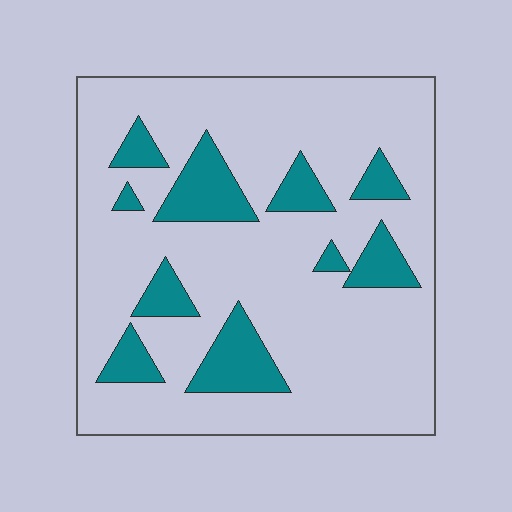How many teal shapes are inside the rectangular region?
10.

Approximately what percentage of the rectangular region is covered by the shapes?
Approximately 20%.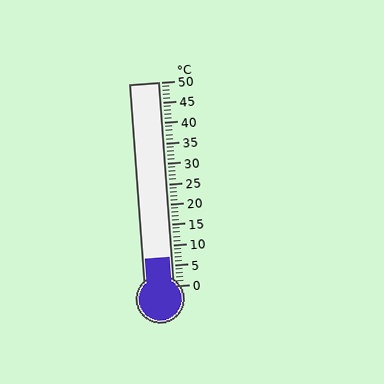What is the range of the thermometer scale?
The thermometer scale ranges from 0°C to 50°C.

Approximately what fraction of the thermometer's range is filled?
The thermometer is filled to approximately 15% of its range.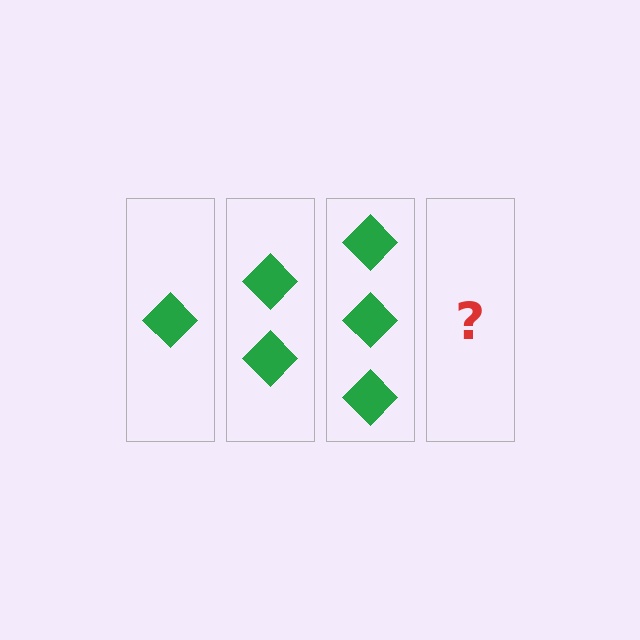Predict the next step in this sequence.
The next step is 4 diamonds.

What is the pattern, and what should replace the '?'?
The pattern is that each step adds one more diamond. The '?' should be 4 diamonds.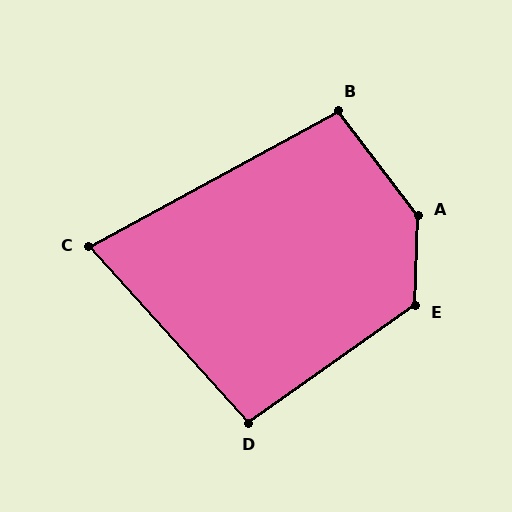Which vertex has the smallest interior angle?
C, at approximately 76 degrees.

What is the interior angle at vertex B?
Approximately 99 degrees (obtuse).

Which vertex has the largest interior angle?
A, at approximately 141 degrees.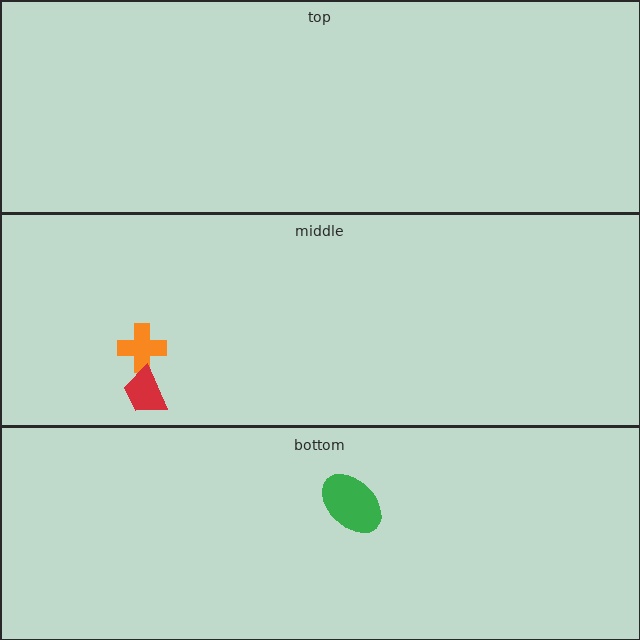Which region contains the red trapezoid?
The middle region.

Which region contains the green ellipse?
The bottom region.